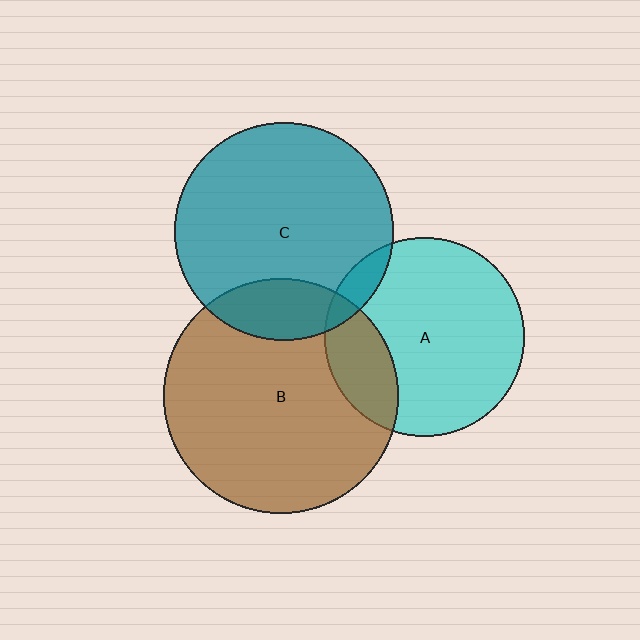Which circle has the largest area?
Circle B (brown).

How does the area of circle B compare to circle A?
Approximately 1.4 times.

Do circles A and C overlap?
Yes.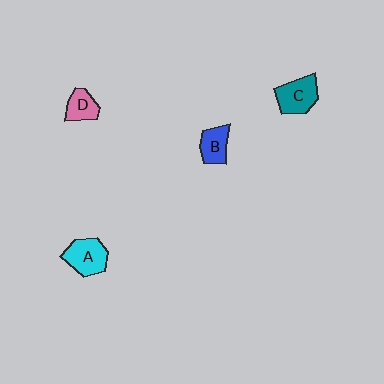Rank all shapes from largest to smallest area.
From largest to smallest: A (cyan), C (teal), B (blue), D (pink).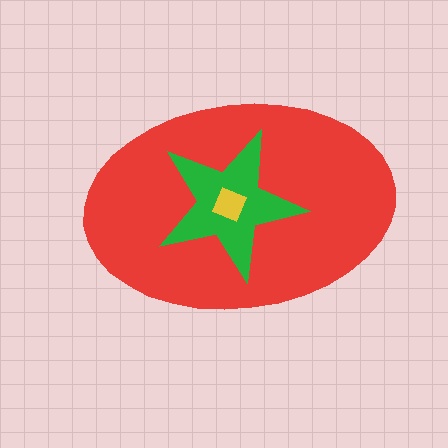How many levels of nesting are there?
3.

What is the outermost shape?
The red ellipse.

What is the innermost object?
The yellow square.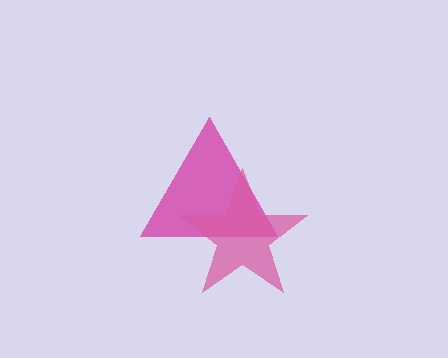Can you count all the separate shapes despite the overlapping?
Yes, there are 2 separate shapes.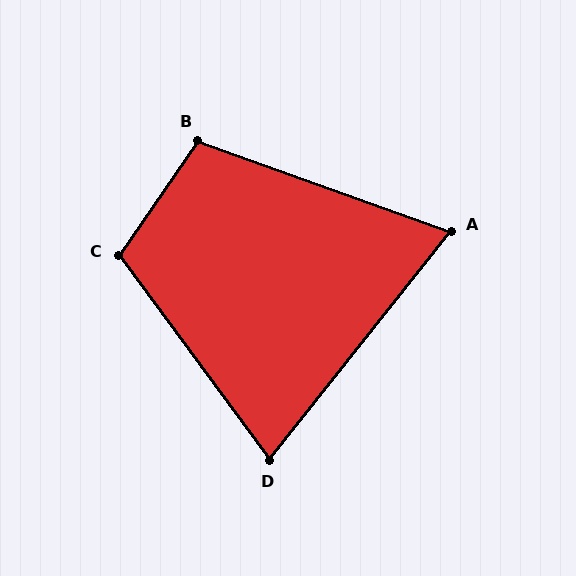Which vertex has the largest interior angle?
C, at approximately 109 degrees.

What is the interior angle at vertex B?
Approximately 105 degrees (obtuse).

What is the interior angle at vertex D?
Approximately 75 degrees (acute).